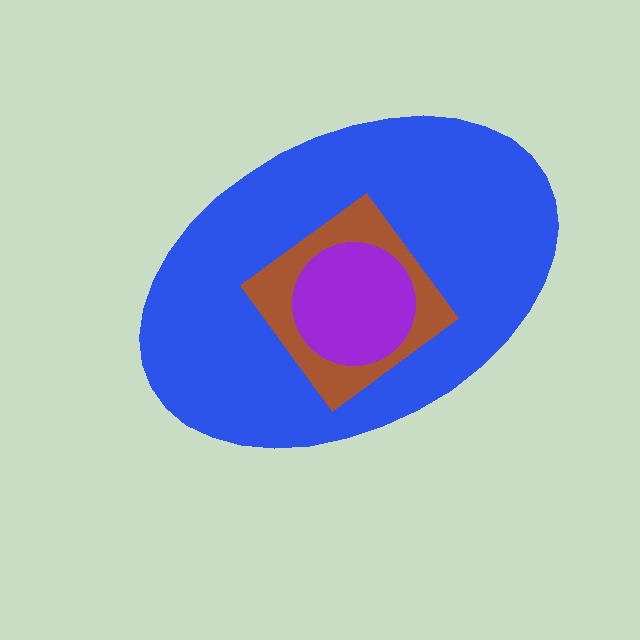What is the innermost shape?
The purple circle.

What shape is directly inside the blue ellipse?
The brown diamond.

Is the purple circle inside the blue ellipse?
Yes.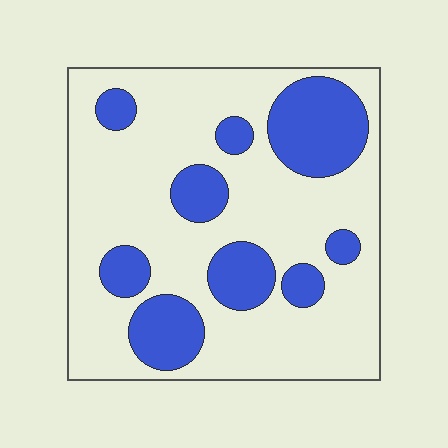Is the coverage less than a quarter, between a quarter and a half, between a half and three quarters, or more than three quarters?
Between a quarter and a half.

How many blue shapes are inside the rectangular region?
9.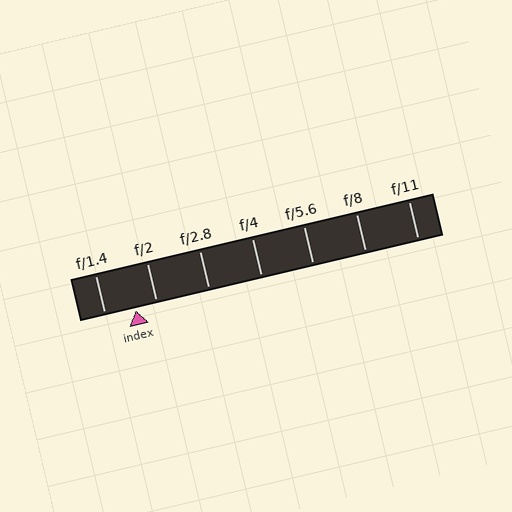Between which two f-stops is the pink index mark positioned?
The index mark is between f/1.4 and f/2.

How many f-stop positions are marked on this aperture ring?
There are 7 f-stop positions marked.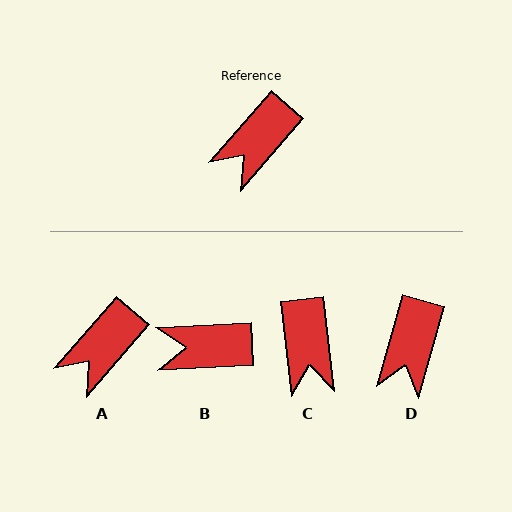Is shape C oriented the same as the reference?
No, it is off by about 48 degrees.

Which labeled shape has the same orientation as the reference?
A.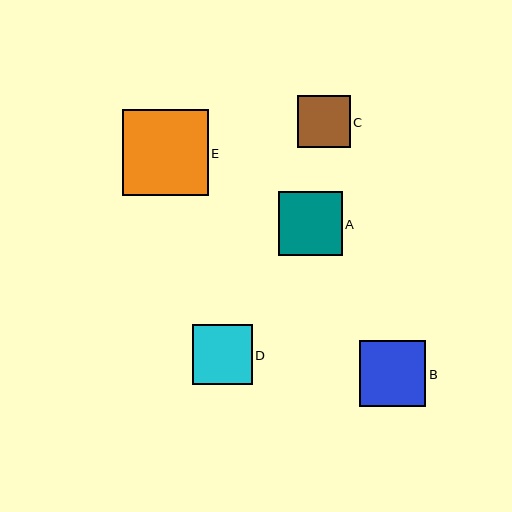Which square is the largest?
Square E is the largest with a size of approximately 86 pixels.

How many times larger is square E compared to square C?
Square E is approximately 1.6 times the size of square C.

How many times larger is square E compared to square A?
Square E is approximately 1.4 times the size of square A.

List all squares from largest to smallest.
From largest to smallest: E, B, A, D, C.